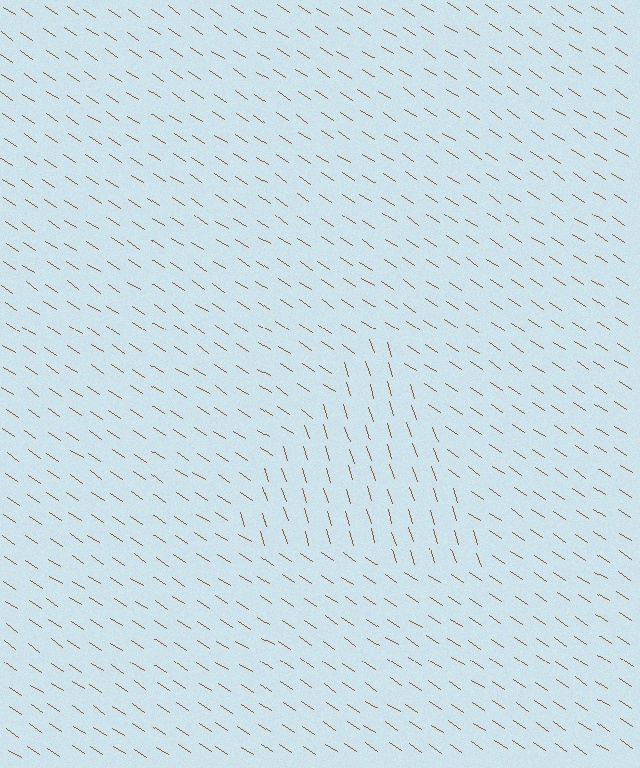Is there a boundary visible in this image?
Yes, there is a texture boundary formed by a change in line orientation.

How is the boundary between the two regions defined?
The boundary is defined purely by a change in line orientation (approximately 39 degrees difference). All lines are the same color and thickness.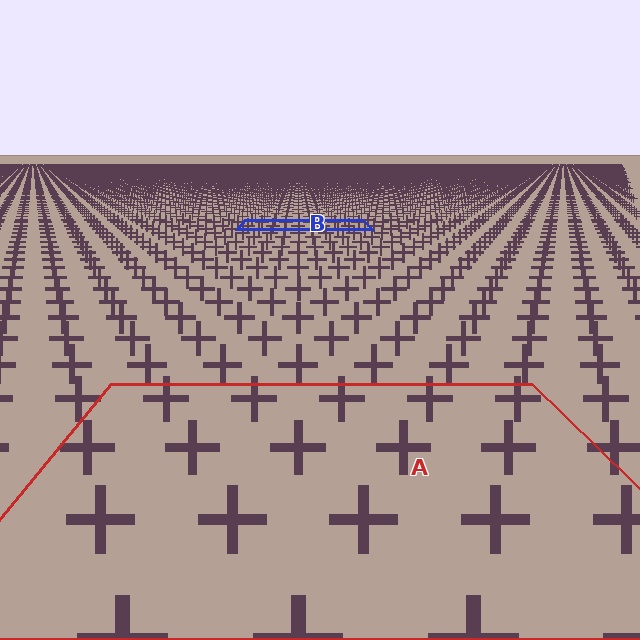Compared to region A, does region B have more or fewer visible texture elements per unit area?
Region B has more texture elements per unit area — they are packed more densely because it is farther away.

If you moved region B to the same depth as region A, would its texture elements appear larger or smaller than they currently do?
They would appear larger. At a closer depth, the same texture elements are projected at a bigger on-screen size.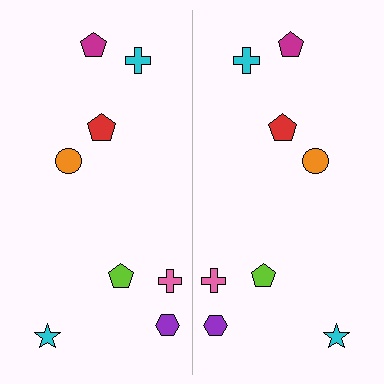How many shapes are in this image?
There are 16 shapes in this image.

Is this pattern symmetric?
Yes, this pattern has bilateral (reflection) symmetry.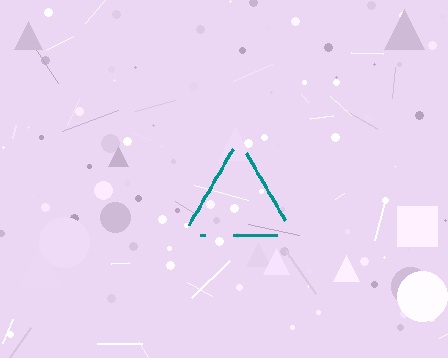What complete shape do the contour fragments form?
The contour fragments form a triangle.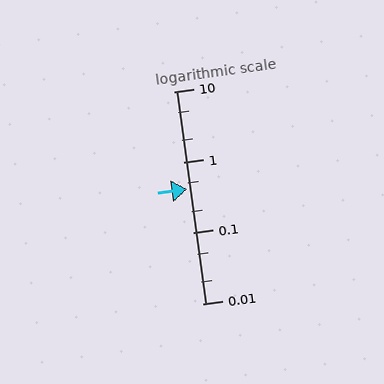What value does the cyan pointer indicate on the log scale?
The pointer indicates approximately 0.41.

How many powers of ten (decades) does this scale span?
The scale spans 3 decades, from 0.01 to 10.